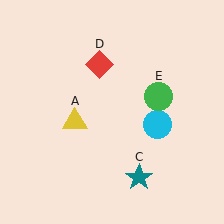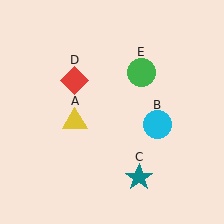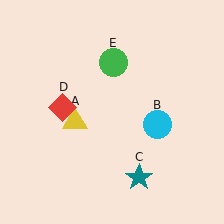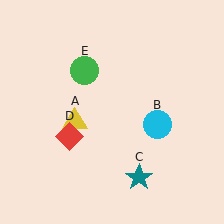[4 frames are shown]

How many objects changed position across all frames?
2 objects changed position: red diamond (object D), green circle (object E).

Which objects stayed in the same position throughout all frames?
Yellow triangle (object A) and cyan circle (object B) and teal star (object C) remained stationary.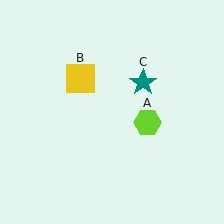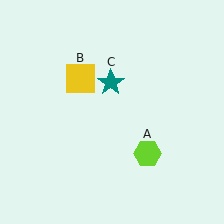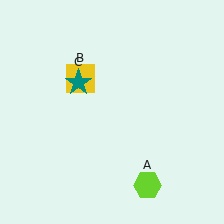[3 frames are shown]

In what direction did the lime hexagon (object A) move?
The lime hexagon (object A) moved down.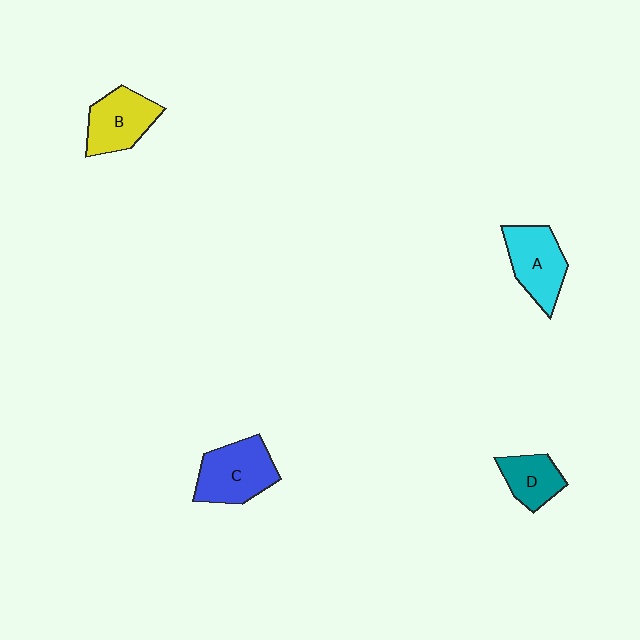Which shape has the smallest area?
Shape D (teal).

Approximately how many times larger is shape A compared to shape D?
Approximately 1.4 times.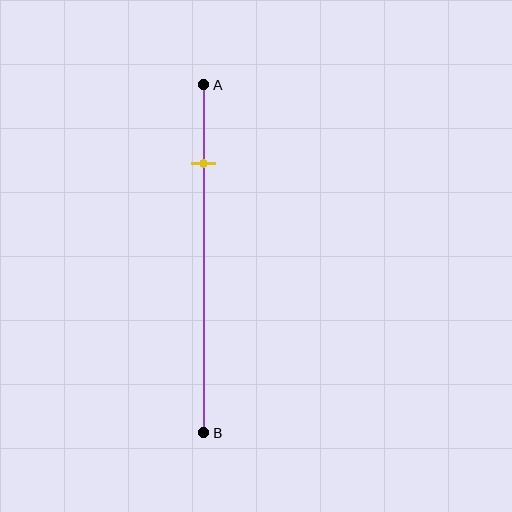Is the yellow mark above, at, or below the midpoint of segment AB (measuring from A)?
The yellow mark is above the midpoint of segment AB.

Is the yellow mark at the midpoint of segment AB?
No, the mark is at about 25% from A, not at the 50% midpoint.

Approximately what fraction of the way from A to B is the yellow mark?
The yellow mark is approximately 25% of the way from A to B.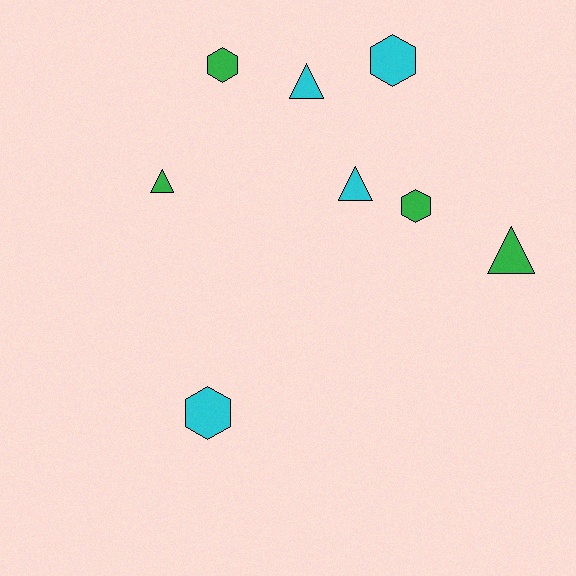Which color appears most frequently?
Cyan, with 4 objects.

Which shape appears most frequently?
Hexagon, with 4 objects.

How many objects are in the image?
There are 8 objects.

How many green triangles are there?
There are 2 green triangles.